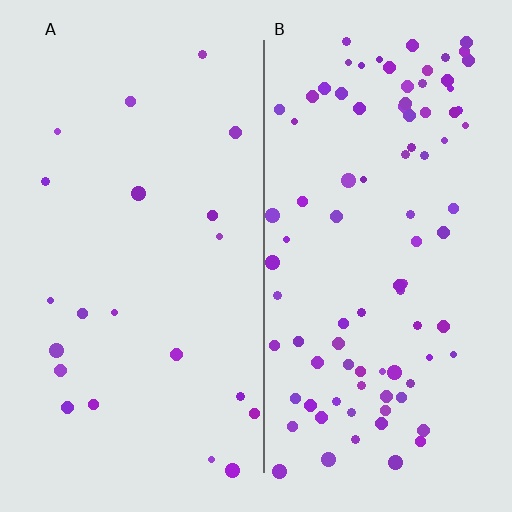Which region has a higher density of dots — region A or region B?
B (the right).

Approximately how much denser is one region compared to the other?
Approximately 4.2× — region B over region A.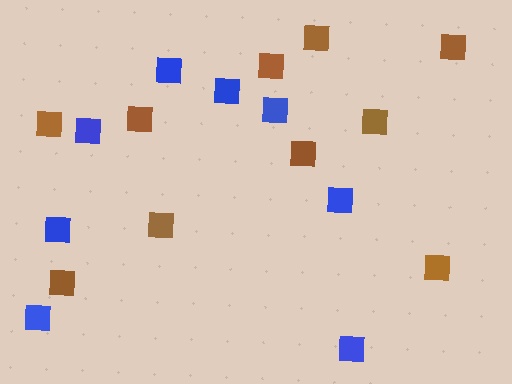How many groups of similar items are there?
There are 2 groups: one group of brown squares (10) and one group of blue squares (8).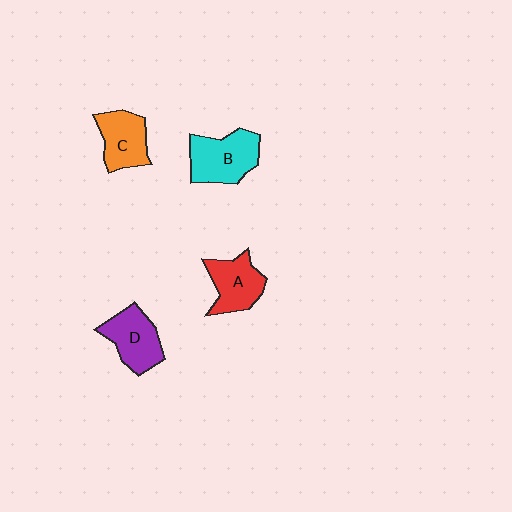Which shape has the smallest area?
Shape C (orange).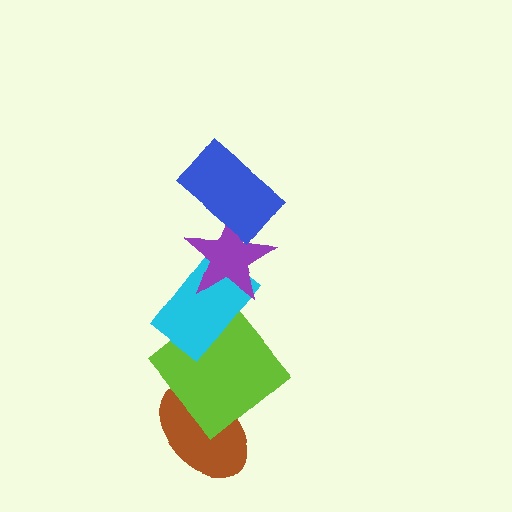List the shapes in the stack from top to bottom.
From top to bottom: the blue rectangle, the purple star, the cyan rectangle, the lime diamond, the brown ellipse.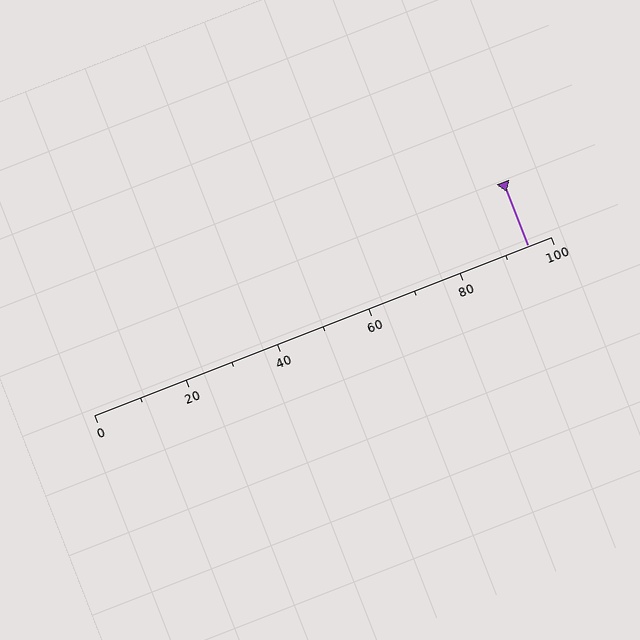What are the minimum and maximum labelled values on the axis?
The axis runs from 0 to 100.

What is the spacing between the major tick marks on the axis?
The major ticks are spaced 20 apart.